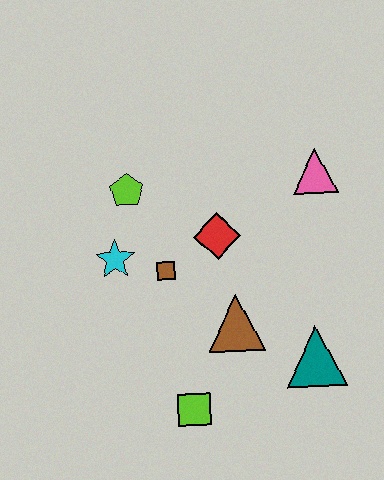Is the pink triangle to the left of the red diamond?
No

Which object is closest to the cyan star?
The brown square is closest to the cyan star.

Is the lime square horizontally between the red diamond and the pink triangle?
No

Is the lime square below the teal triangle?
Yes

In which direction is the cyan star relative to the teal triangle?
The cyan star is to the left of the teal triangle.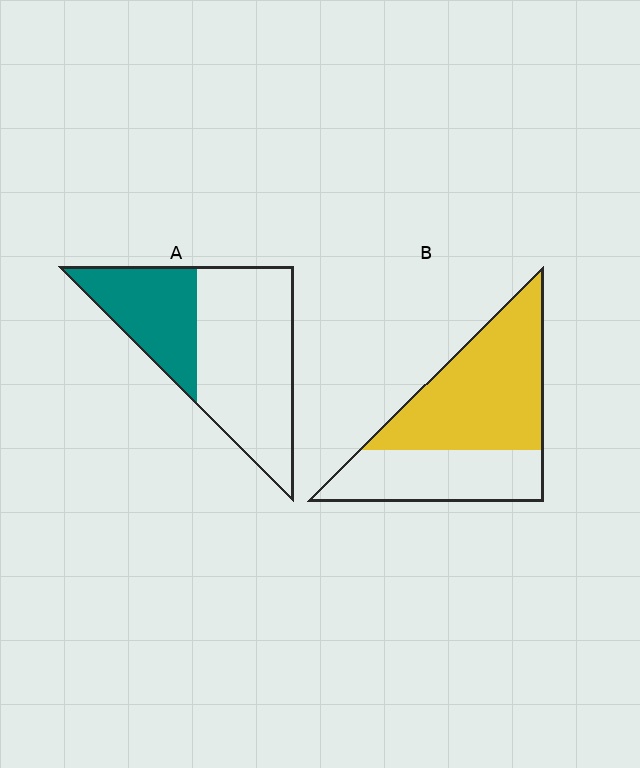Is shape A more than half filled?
No.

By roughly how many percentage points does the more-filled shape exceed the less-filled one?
By roughly 25 percentage points (B over A).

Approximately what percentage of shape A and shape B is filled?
A is approximately 35% and B is approximately 60%.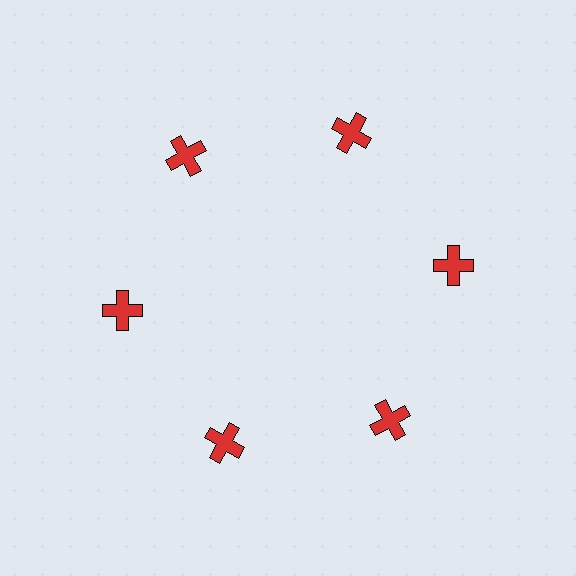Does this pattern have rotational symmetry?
Yes, this pattern has 6-fold rotational symmetry. It looks the same after rotating 60 degrees around the center.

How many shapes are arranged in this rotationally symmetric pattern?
There are 6 shapes, arranged in 6 groups of 1.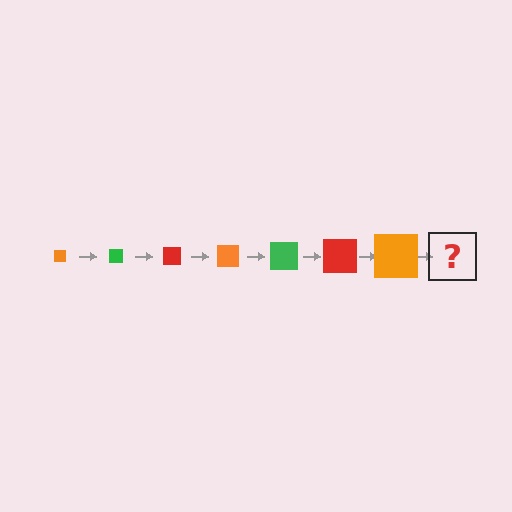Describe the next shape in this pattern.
It should be a green square, larger than the previous one.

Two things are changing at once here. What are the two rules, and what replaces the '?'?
The two rules are that the square grows larger each step and the color cycles through orange, green, and red. The '?' should be a green square, larger than the previous one.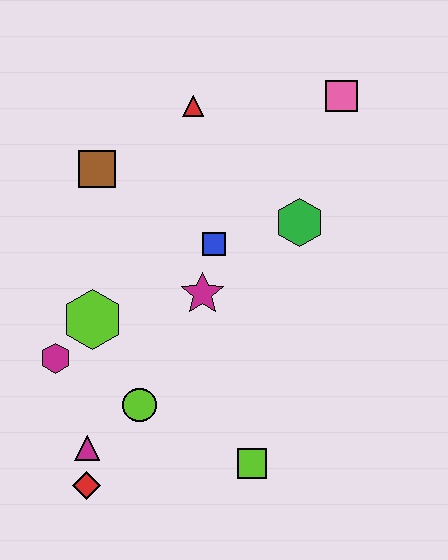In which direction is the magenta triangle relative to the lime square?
The magenta triangle is to the left of the lime square.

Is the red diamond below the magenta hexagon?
Yes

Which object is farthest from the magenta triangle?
The pink square is farthest from the magenta triangle.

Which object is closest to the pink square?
The green hexagon is closest to the pink square.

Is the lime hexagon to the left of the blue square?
Yes